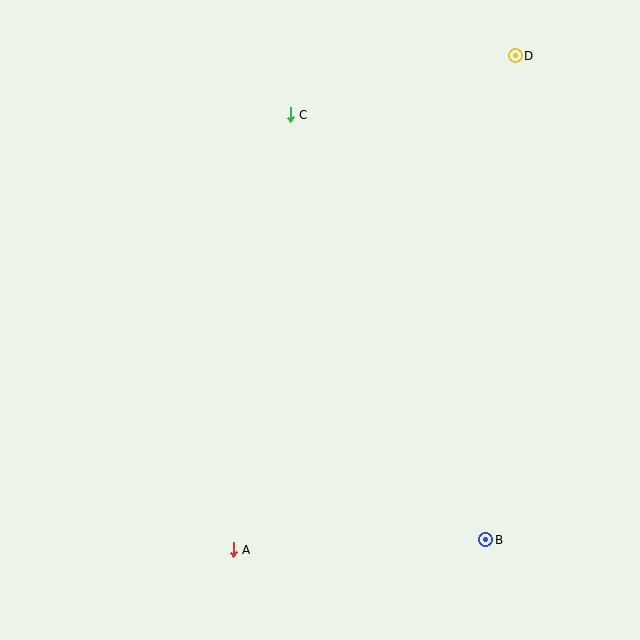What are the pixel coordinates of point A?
Point A is at (233, 550).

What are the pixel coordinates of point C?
Point C is at (290, 115).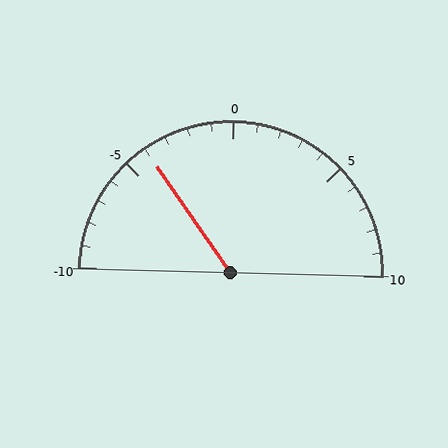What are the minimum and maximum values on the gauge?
The gauge ranges from -10 to 10.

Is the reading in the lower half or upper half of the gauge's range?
The reading is in the lower half of the range (-10 to 10).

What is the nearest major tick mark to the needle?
The nearest major tick mark is -5.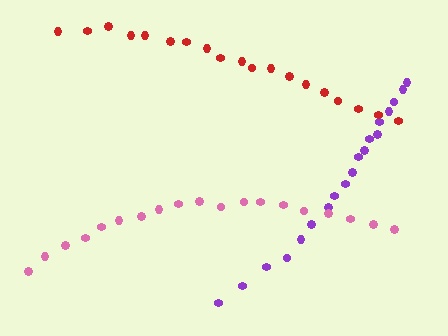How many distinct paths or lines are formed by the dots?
There are 3 distinct paths.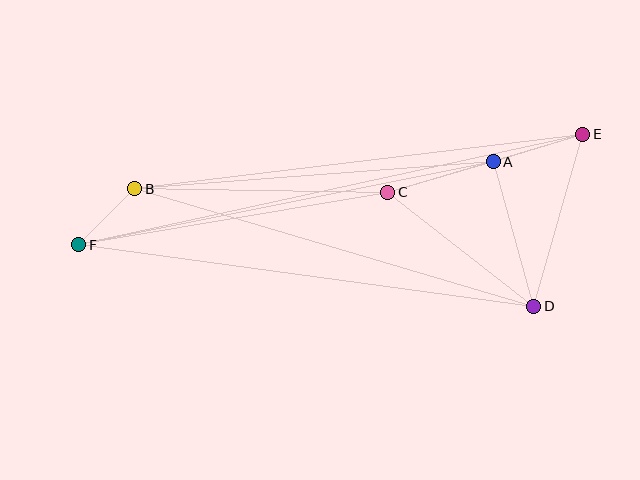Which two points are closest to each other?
Points B and F are closest to each other.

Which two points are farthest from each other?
Points E and F are farthest from each other.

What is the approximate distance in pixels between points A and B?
The distance between A and B is approximately 360 pixels.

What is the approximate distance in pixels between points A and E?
The distance between A and E is approximately 94 pixels.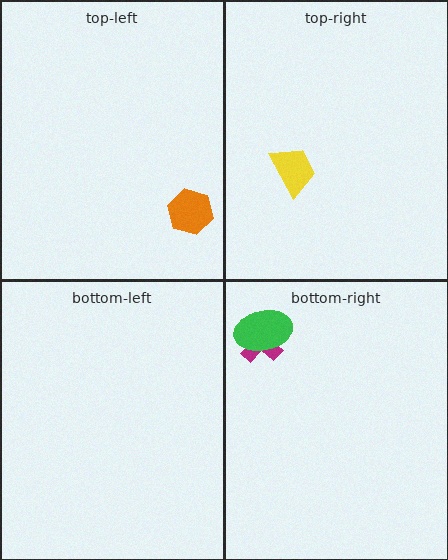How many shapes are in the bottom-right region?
2.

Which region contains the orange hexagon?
The top-left region.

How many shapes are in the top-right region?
1.